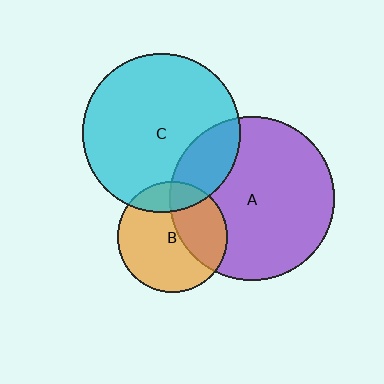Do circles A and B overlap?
Yes.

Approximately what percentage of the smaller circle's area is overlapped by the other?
Approximately 35%.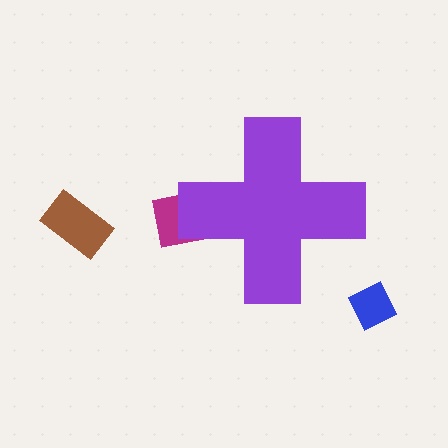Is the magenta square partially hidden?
Yes, the magenta square is partially hidden behind the purple cross.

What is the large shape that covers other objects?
A purple cross.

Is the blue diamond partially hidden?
No, the blue diamond is fully visible.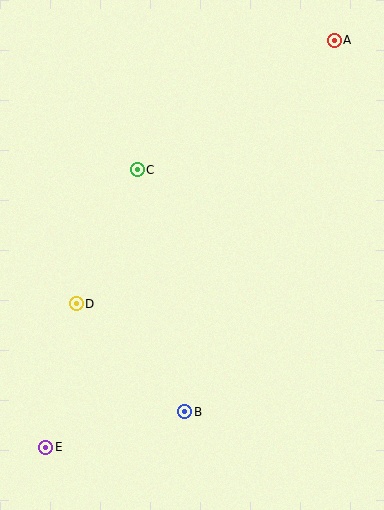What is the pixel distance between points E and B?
The distance between E and B is 144 pixels.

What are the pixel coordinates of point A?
Point A is at (334, 40).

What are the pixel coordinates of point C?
Point C is at (137, 170).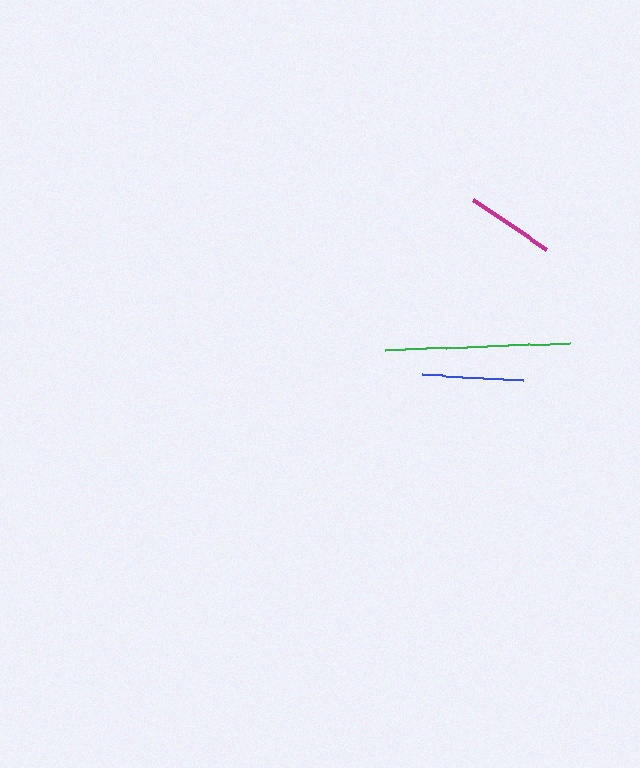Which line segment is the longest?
The green line is the longest at approximately 184 pixels.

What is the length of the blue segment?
The blue segment is approximately 102 pixels long.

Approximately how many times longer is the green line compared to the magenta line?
The green line is approximately 2.1 times the length of the magenta line.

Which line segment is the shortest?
The magenta line is the shortest at approximately 87 pixels.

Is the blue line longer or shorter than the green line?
The green line is longer than the blue line.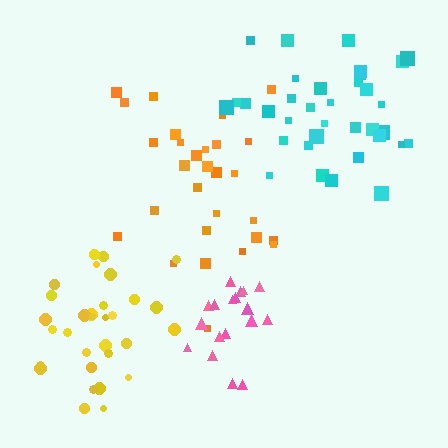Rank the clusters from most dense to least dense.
pink, cyan, yellow, orange.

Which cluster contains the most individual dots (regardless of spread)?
Cyan (35).